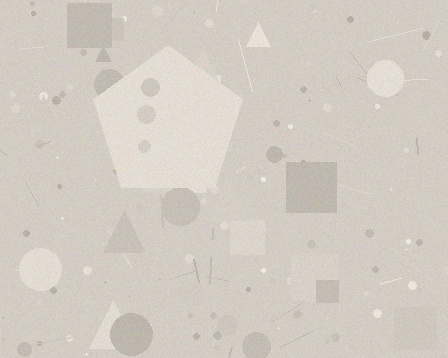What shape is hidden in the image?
A pentagon is hidden in the image.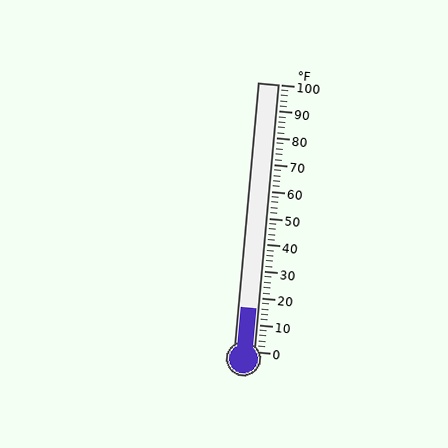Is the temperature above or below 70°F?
The temperature is below 70°F.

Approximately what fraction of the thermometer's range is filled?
The thermometer is filled to approximately 15% of its range.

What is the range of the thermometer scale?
The thermometer scale ranges from 0°F to 100°F.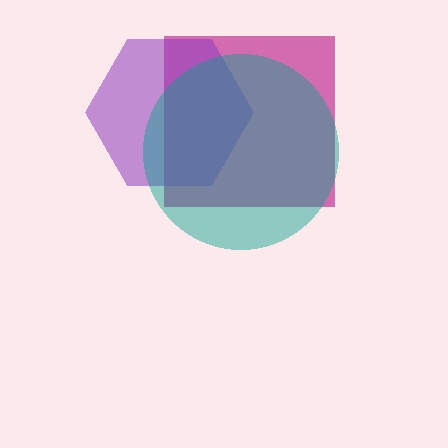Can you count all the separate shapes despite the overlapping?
Yes, there are 3 separate shapes.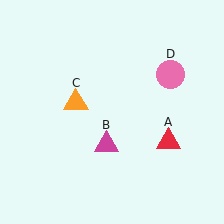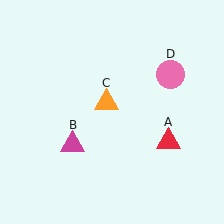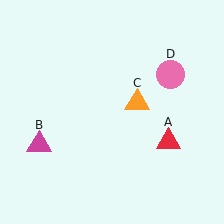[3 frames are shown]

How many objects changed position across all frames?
2 objects changed position: magenta triangle (object B), orange triangle (object C).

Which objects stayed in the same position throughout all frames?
Red triangle (object A) and pink circle (object D) remained stationary.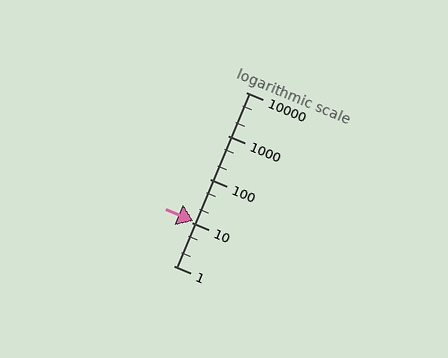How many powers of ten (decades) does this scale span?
The scale spans 4 decades, from 1 to 10000.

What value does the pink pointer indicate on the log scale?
The pointer indicates approximately 11.